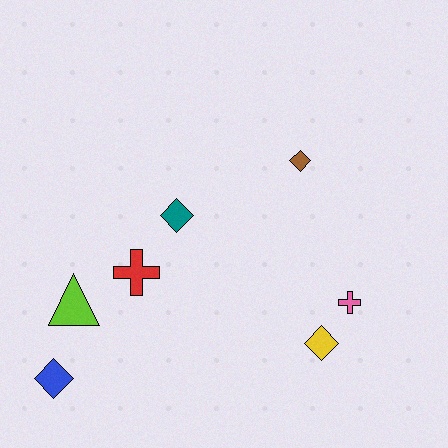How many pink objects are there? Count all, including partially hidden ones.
There is 1 pink object.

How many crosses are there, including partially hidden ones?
There are 2 crosses.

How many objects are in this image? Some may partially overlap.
There are 7 objects.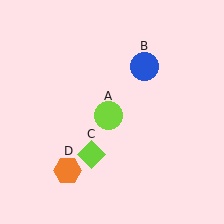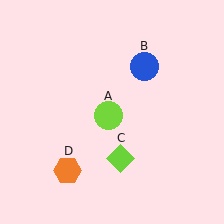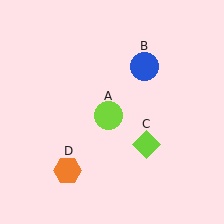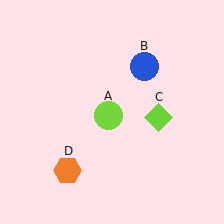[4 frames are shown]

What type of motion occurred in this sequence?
The lime diamond (object C) rotated counterclockwise around the center of the scene.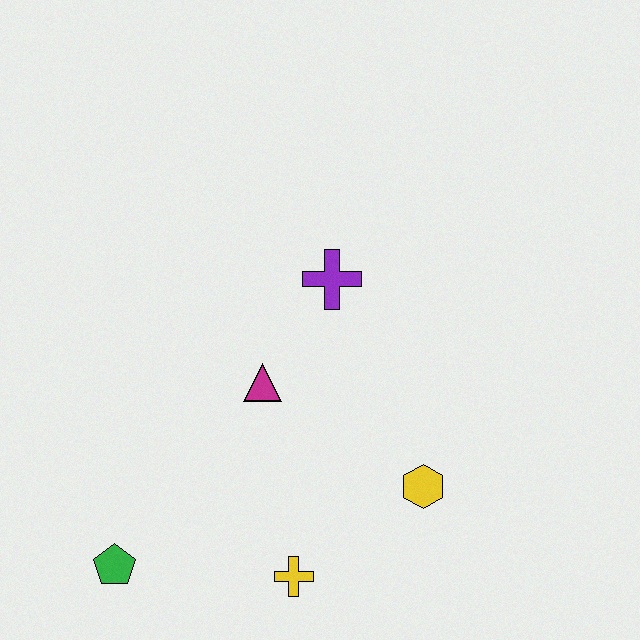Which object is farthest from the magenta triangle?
The green pentagon is farthest from the magenta triangle.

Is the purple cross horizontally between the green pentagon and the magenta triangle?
No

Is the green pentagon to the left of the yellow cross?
Yes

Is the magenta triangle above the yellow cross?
Yes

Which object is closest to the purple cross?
The magenta triangle is closest to the purple cross.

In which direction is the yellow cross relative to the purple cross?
The yellow cross is below the purple cross.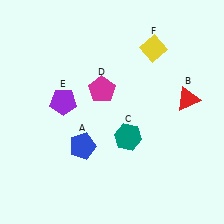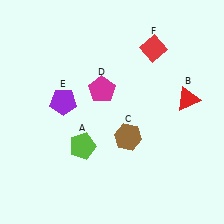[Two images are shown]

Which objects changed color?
A changed from blue to lime. C changed from teal to brown. F changed from yellow to red.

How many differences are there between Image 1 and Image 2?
There are 3 differences between the two images.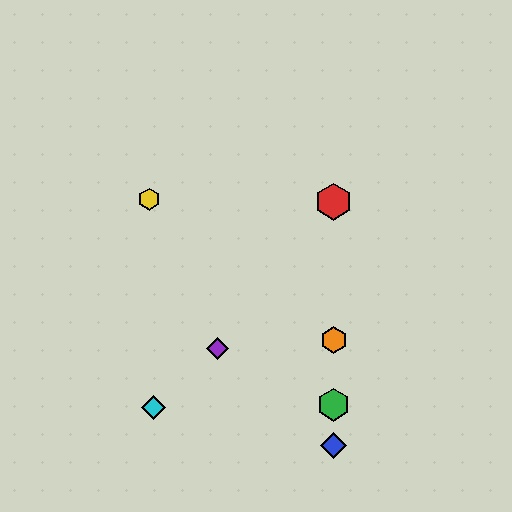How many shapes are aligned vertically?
4 shapes (the red hexagon, the blue diamond, the green hexagon, the orange hexagon) are aligned vertically.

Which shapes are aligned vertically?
The red hexagon, the blue diamond, the green hexagon, the orange hexagon are aligned vertically.